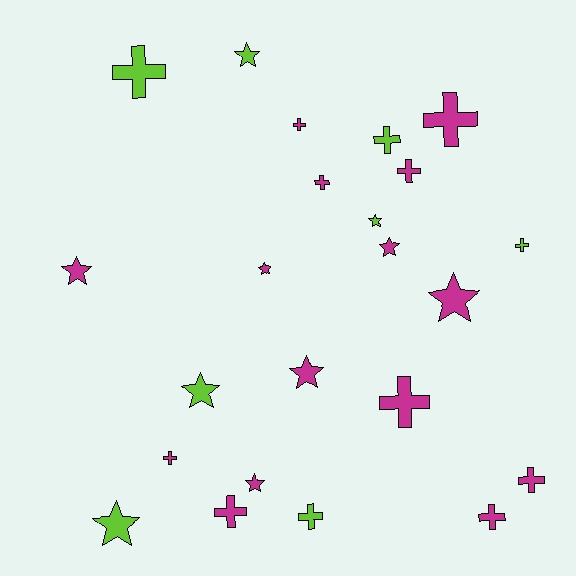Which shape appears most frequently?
Cross, with 13 objects.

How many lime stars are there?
There are 4 lime stars.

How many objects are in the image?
There are 23 objects.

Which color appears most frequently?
Magenta, with 15 objects.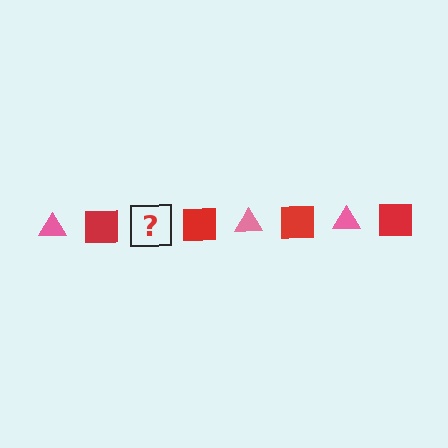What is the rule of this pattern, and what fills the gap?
The rule is that the pattern alternates between pink triangle and red square. The gap should be filled with a pink triangle.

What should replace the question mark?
The question mark should be replaced with a pink triangle.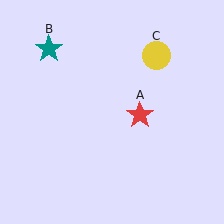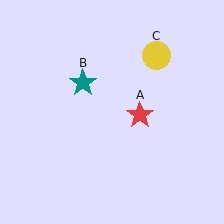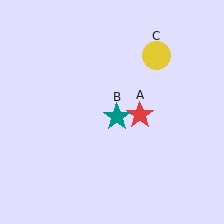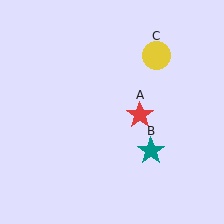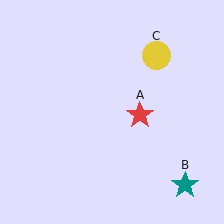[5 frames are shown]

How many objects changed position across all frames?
1 object changed position: teal star (object B).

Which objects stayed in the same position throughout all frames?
Red star (object A) and yellow circle (object C) remained stationary.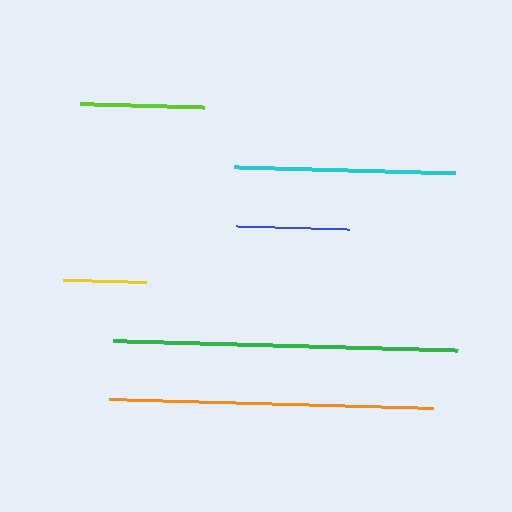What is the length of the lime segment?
The lime segment is approximately 124 pixels long.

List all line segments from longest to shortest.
From longest to shortest: green, orange, cyan, lime, blue, yellow.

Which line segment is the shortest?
The yellow line is the shortest at approximately 83 pixels.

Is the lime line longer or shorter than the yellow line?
The lime line is longer than the yellow line.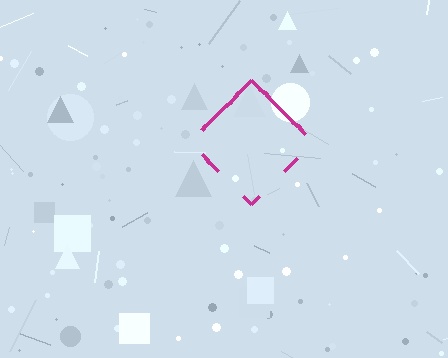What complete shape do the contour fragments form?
The contour fragments form a diamond.